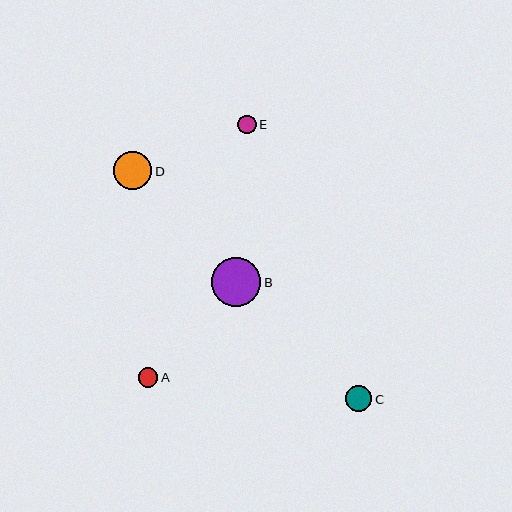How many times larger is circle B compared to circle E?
Circle B is approximately 2.6 times the size of circle E.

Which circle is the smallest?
Circle E is the smallest with a size of approximately 19 pixels.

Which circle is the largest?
Circle B is the largest with a size of approximately 49 pixels.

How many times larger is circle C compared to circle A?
Circle C is approximately 1.4 times the size of circle A.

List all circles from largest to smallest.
From largest to smallest: B, D, C, A, E.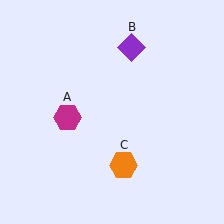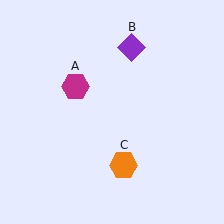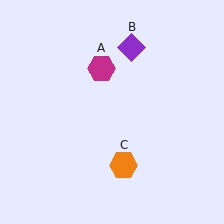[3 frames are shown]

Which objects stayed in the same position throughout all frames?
Purple diamond (object B) and orange hexagon (object C) remained stationary.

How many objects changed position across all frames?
1 object changed position: magenta hexagon (object A).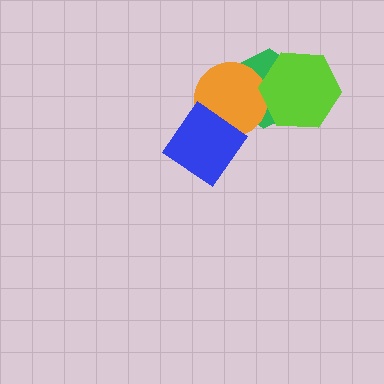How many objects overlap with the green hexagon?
2 objects overlap with the green hexagon.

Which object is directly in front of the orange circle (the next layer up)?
The blue diamond is directly in front of the orange circle.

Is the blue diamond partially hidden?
No, no other shape covers it.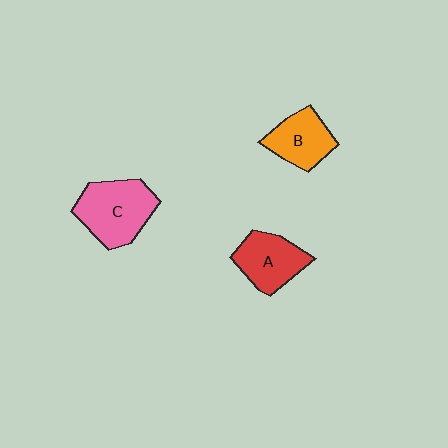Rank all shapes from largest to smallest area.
From largest to smallest: C (pink), A (red), B (orange).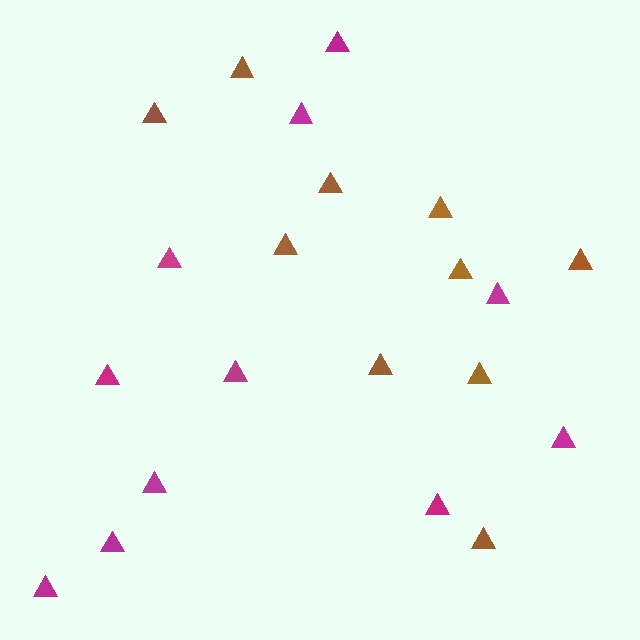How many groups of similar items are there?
There are 2 groups: one group of brown triangles (10) and one group of magenta triangles (11).